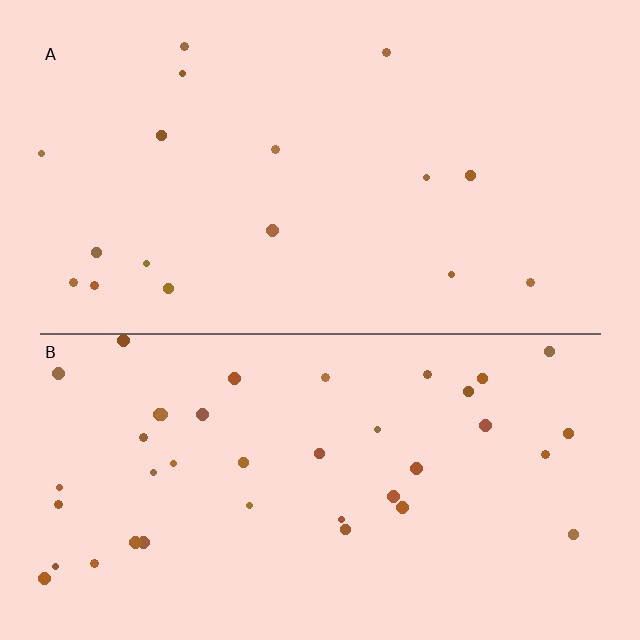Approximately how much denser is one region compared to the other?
Approximately 2.3× — region B over region A.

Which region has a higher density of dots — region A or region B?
B (the bottom).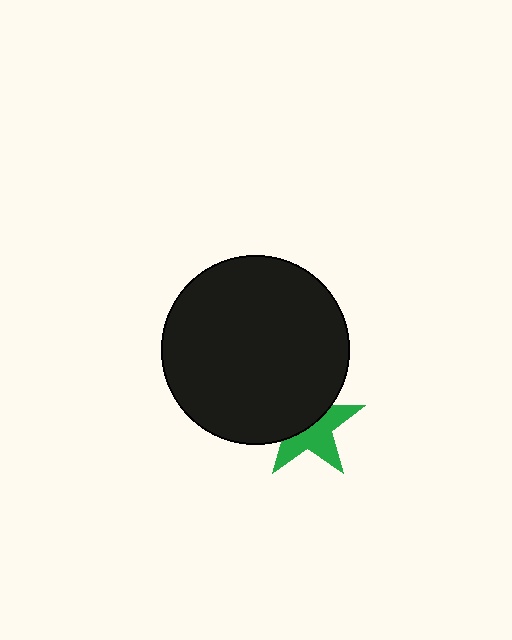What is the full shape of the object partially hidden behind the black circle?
The partially hidden object is a green star.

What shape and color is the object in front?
The object in front is a black circle.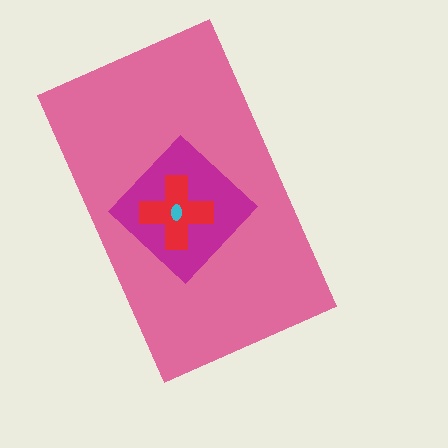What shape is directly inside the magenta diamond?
The red cross.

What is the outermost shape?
The pink rectangle.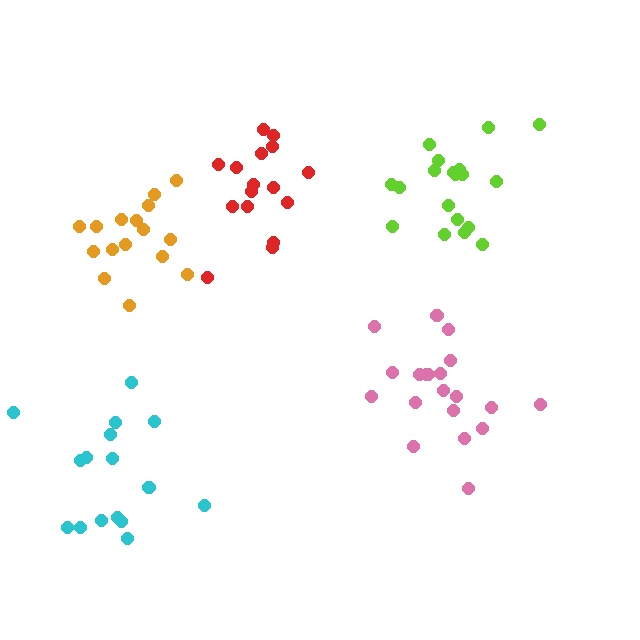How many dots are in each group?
Group 1: 16 dots, Group 2: 16 dots, Group 3: 16 dots, Group 4: 19 dots, Group 5: 20 dots (87 total).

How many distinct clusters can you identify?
There are 5 distinct clusters.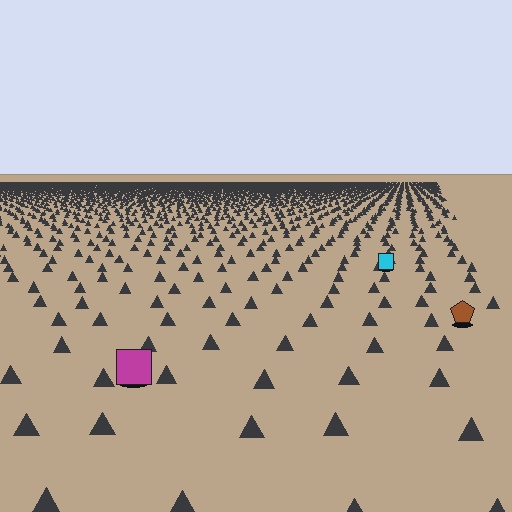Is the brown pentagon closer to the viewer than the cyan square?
Yes. The brown pentagon is closer — you can tell from the texture gradient: the ground texture is coarser near it.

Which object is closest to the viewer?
The magenta square is closest. The texture marks near it are larger and more spread out.